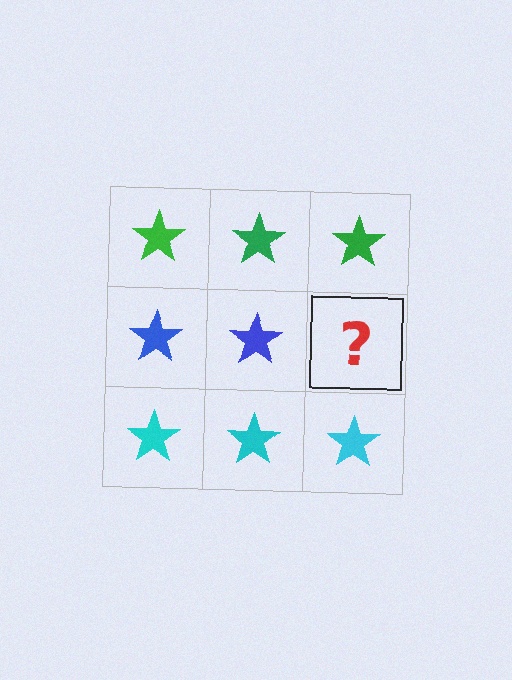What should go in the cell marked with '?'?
The missing cell should contain a blue star.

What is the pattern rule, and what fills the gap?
The rule is that each row has a consistent color. The gap should be filled with a blue star.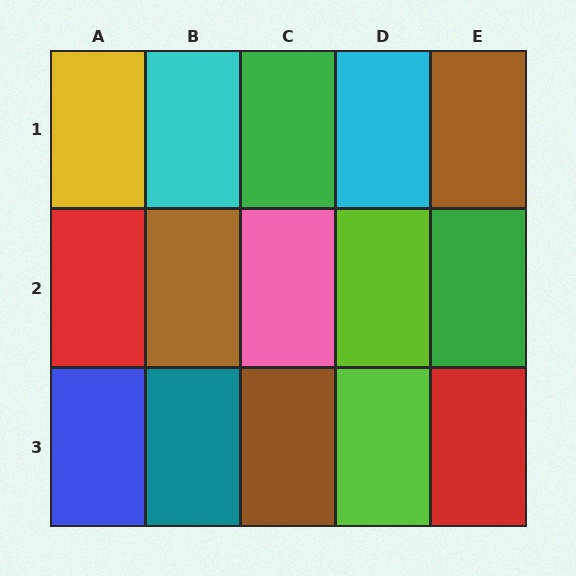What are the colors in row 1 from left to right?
Yellow, cyan, green, cyan, brown.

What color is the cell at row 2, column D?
Lime.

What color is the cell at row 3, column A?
Blue.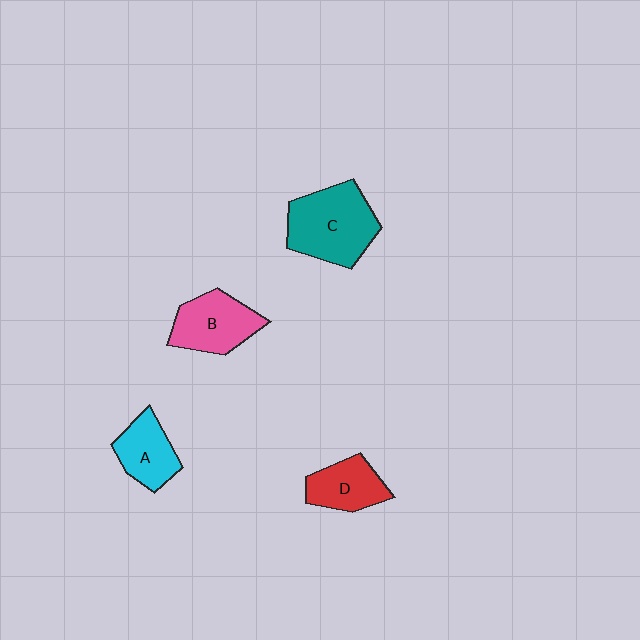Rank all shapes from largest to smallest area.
From largest to smallest: C (teal), B (pink), A (cyan), D (red).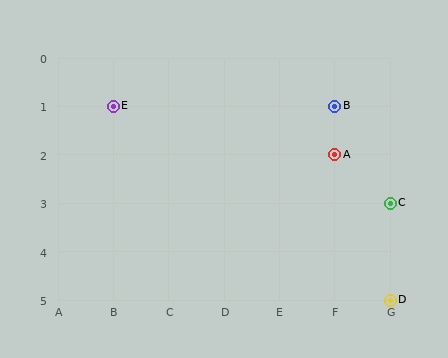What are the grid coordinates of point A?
Point A is at grid coordinates (F, 2).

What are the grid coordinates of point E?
Point E is at grid coordinates (B, 1).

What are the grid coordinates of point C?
Point C is at grid coordinates (G, 3).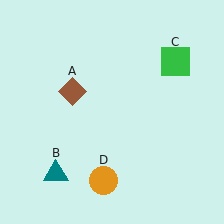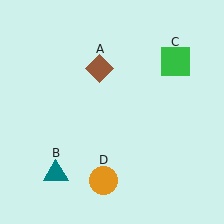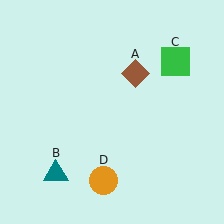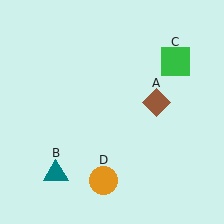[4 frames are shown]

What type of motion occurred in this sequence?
The brown diamond (object A) rotated clockwise around the center of the scene.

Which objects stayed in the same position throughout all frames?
Teal triangle (object B) and green square (object C) and orange circle (object D) remained stationary.